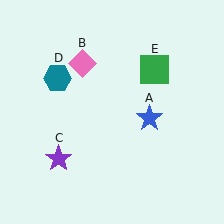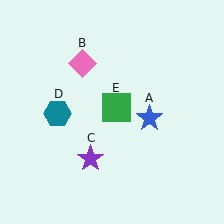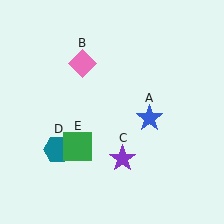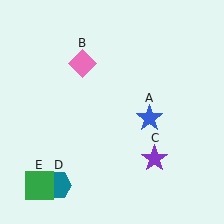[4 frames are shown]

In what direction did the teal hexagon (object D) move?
The teal hexagon (object D) moved down.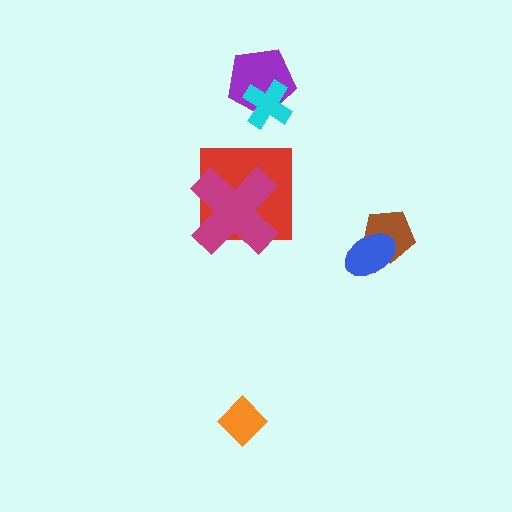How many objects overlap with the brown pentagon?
1 object overlaps with the brown pentagon.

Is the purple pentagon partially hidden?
Yes, it is partially covered by another shape.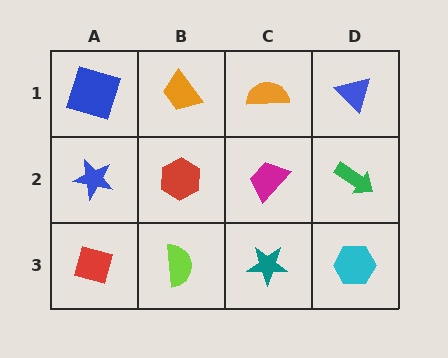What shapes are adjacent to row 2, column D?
A blue triangle (row 1, column D), a cyan hexagon (row 3, column D), a magenta trapezoid (row 2, column C).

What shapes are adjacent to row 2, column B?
An orange trapezoid (row 1, column B), a lime semicircle (row 3, column B), a blue star (row 2, column A), a magenta trapezoid (row 2, column C).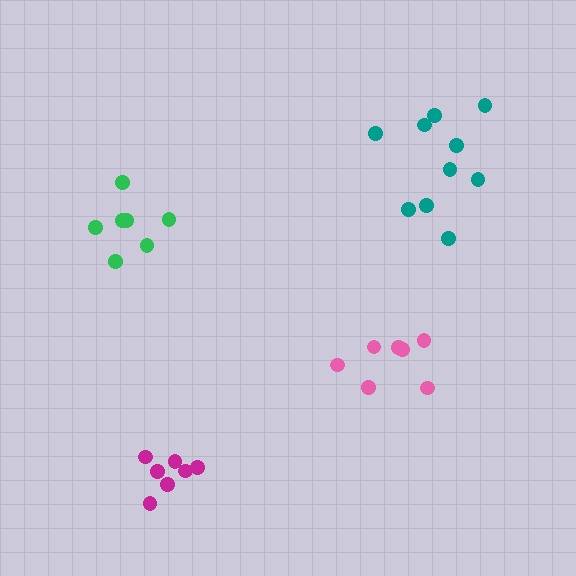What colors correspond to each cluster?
The clusters are colored: green, pink, teal, magenta.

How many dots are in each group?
Group 1: 7 dots, Group 2: 7 dots, Group 3: 10 dots, Group 4: 7 dots (31 total).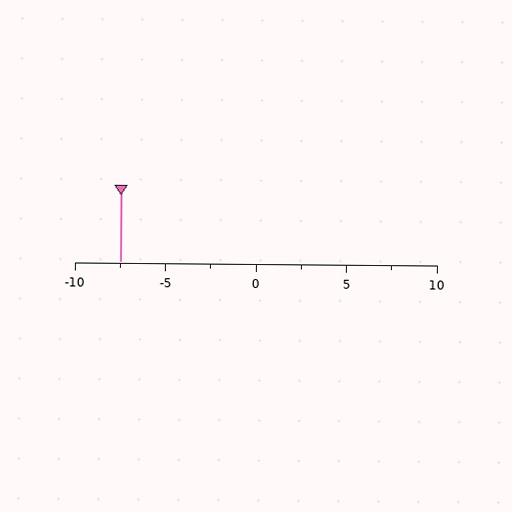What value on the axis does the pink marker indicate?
The marker indicates approximately -7.5.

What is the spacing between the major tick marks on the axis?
The major ticks are spaced 5 apart.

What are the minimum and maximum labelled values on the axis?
The axis runs from -10 to 10.